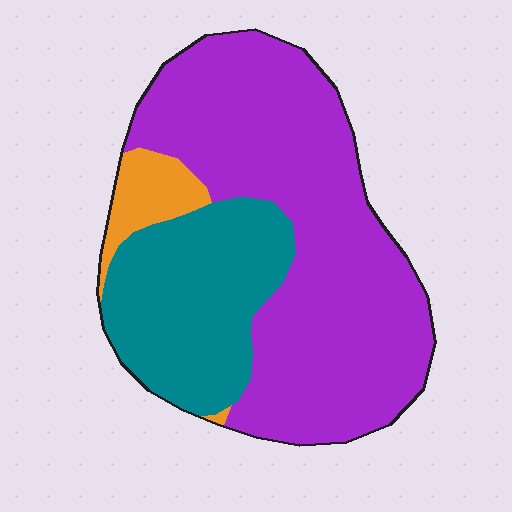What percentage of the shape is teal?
Teal takes up between a sixth and a third of the shape.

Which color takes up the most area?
Purple, at roughly 65%.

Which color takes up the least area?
Orange, at roughly 5%.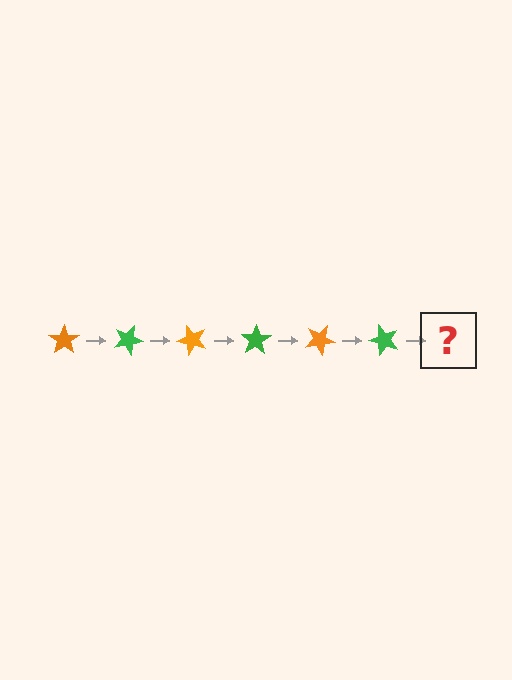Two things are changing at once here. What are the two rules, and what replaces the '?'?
The two rules are that it rotates 25 degrees each step and the color cycles through orange and green. The '?' should be an orange star, rotated 150 degrees from the start.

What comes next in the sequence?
The next element should be an orange star, rotated 150 degrees from the start.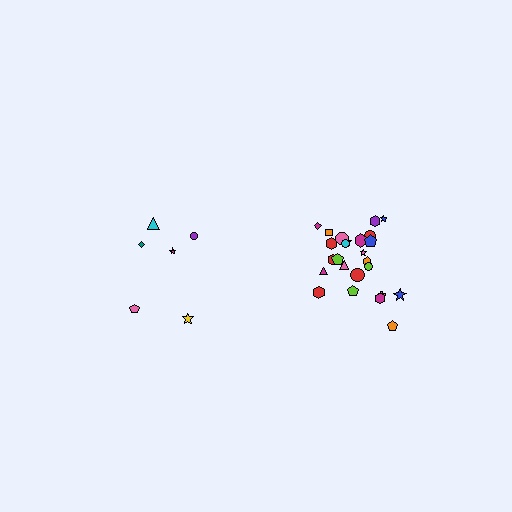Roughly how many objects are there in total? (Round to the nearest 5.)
Roughly 30 objects in total.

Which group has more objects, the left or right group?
The right group.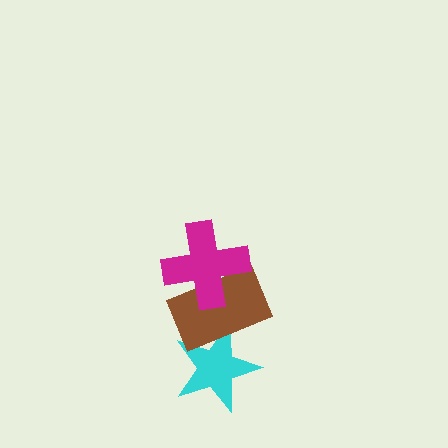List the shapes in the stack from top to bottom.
From top to bottom: the magenta cross, the brown rectangle, the cyan star.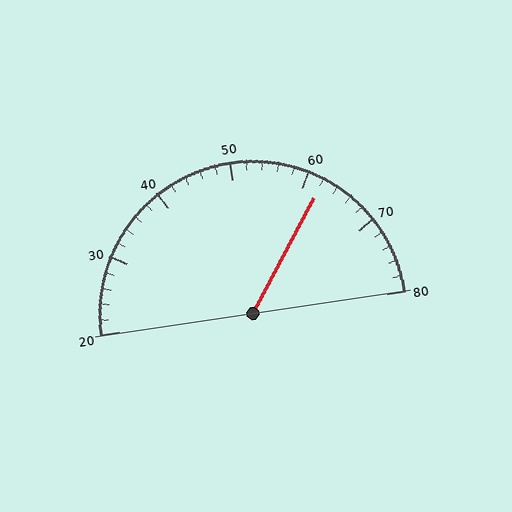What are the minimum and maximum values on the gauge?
The gauge ranges from 20 to 80.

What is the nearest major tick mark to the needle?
The nearest major tick mark is 60.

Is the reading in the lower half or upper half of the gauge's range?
The reading is in the upper half of the range (20 to 80).